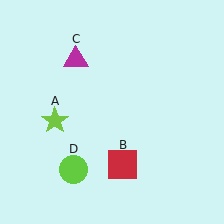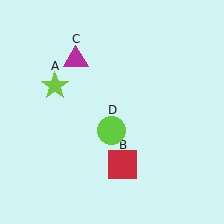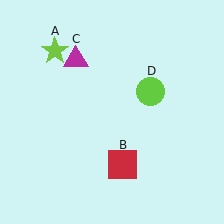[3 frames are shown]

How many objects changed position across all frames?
2 objects changed position: lime star (object A), lime circle (object D).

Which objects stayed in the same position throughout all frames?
Red square (object B) and magenta triangle (object C) remained stationary.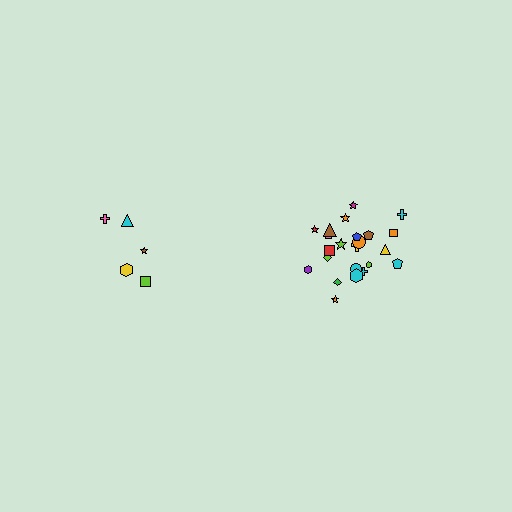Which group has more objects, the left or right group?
The right group.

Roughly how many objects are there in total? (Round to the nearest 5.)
Roughly 30 objects in total.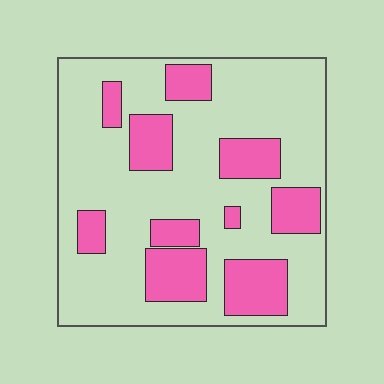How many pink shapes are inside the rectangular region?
10.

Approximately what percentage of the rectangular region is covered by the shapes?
Approximately 30%.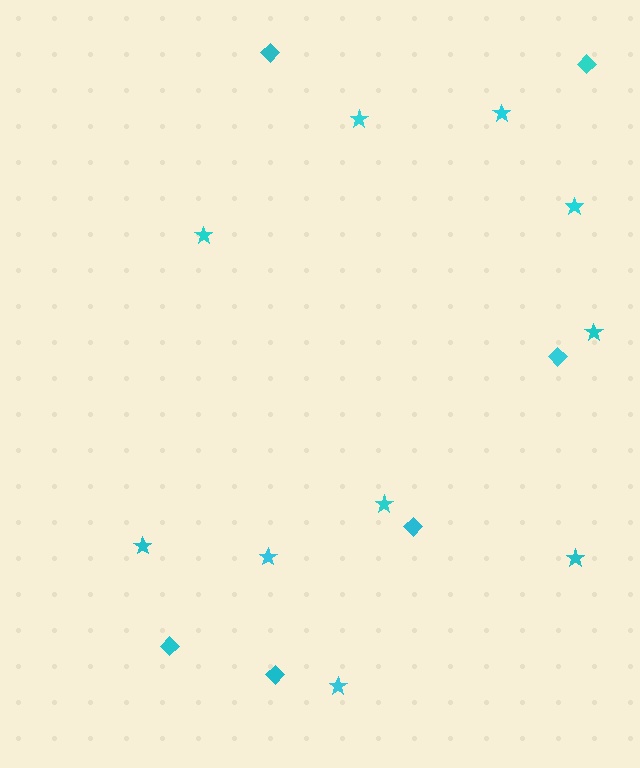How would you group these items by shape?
There are 2 groups: one group of diamonds (6) and one group of stars (10).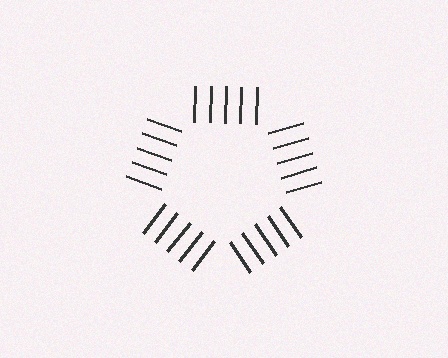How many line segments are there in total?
25 — 5 along each of the 5 edges.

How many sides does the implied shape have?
5 sides — the line-ends trace a pentagon.